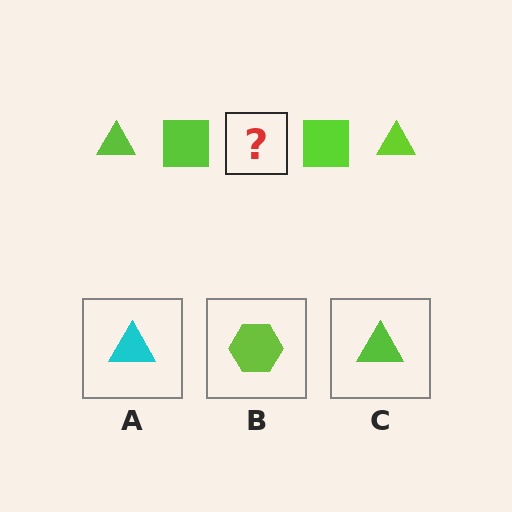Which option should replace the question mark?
Option C.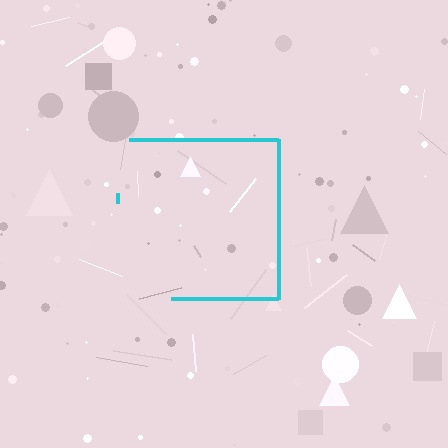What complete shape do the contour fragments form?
The contour fragments form a square.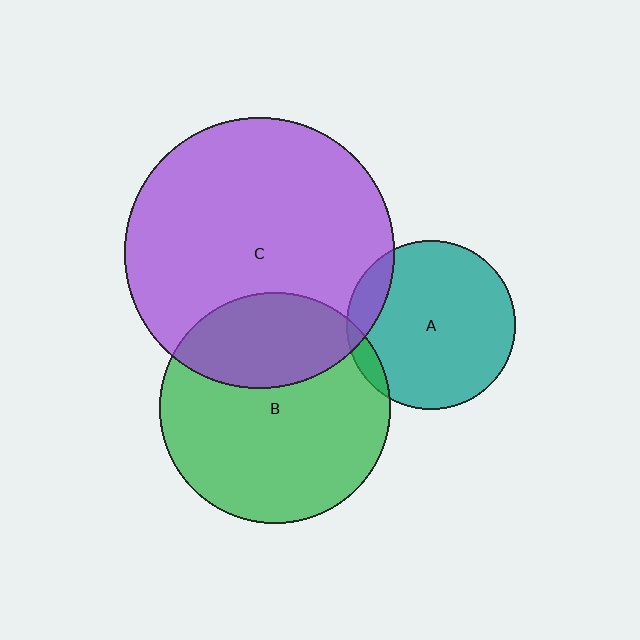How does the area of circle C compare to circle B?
Approximately 1.4 times.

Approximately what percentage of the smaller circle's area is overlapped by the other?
Approximately 30%.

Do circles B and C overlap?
Yes.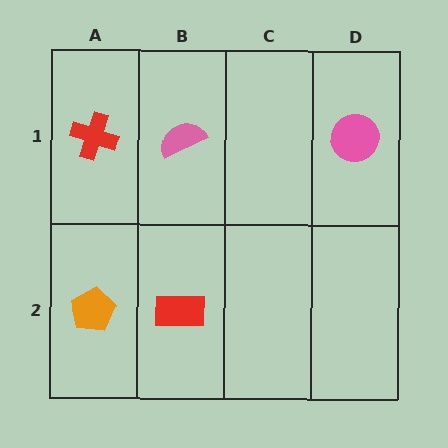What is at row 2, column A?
An orange pentagon.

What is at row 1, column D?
A pink circle.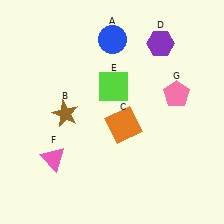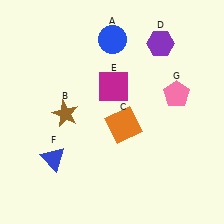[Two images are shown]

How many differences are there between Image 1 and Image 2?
There are 2 differences between the two images.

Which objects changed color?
E changed from lime to magenta. F changed from pink to blue.